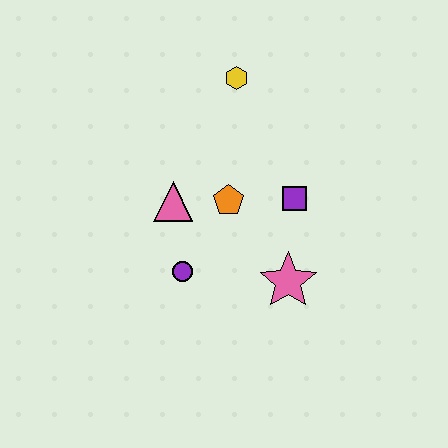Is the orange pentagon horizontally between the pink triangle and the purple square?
Yes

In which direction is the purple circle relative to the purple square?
The purple circle is to the left of the purple square.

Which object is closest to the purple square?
The orange pentagon is closest to the purple square.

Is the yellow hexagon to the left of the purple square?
Yes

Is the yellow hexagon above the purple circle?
Yes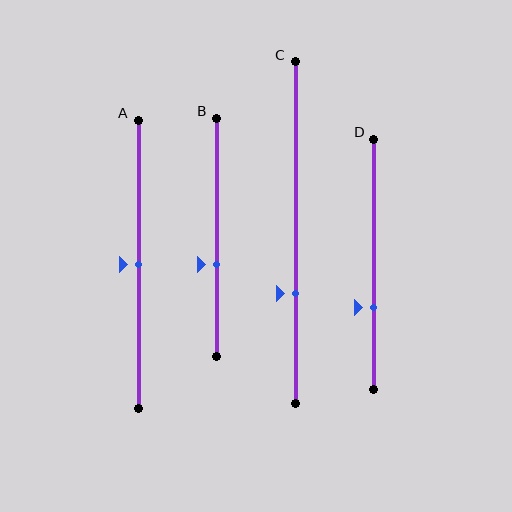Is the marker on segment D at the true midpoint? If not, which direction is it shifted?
No, the marker on segment D is shifted downward by about 17% of the segment length.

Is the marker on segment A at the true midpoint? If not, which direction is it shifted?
Yes, the marker on segment A is at the true midpoint.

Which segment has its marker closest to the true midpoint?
Segment A has its marker closest to the true midpoint.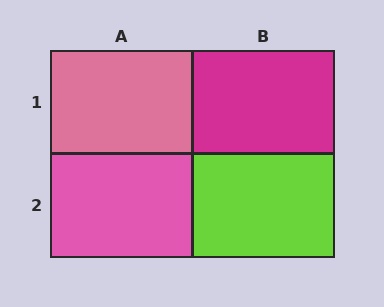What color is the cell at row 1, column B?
Magenta.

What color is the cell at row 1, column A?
Pink.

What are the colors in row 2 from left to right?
Pink, lime.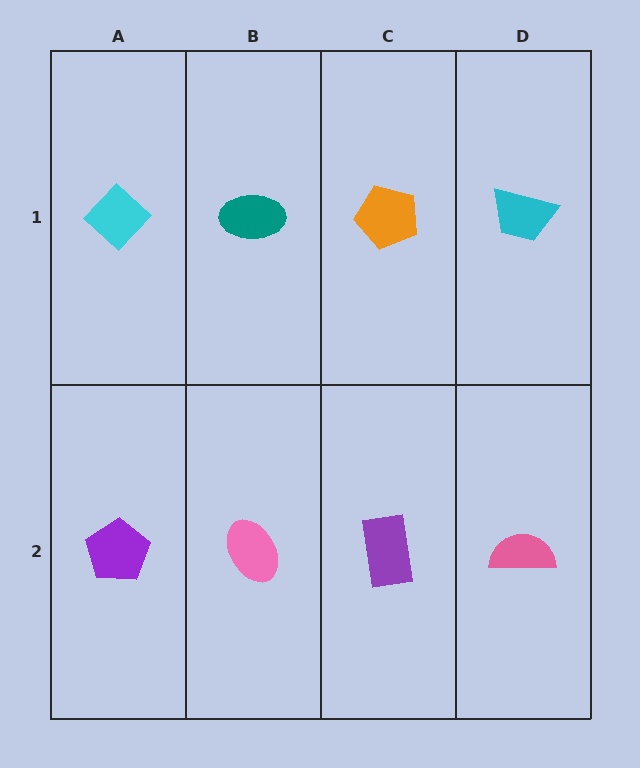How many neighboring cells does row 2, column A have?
2.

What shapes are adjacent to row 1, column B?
A pink ellipse (row 2, column B), a cyan diamond (row 1, column A), an orange pentagon (row 1, column C).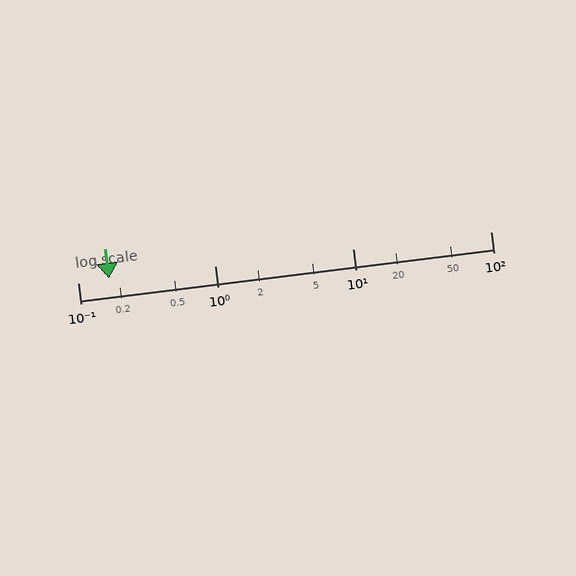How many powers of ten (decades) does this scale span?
The scale spans 3 decades, from 0.1 to 100.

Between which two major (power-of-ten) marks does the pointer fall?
The pointer is between 0.1 and 1.